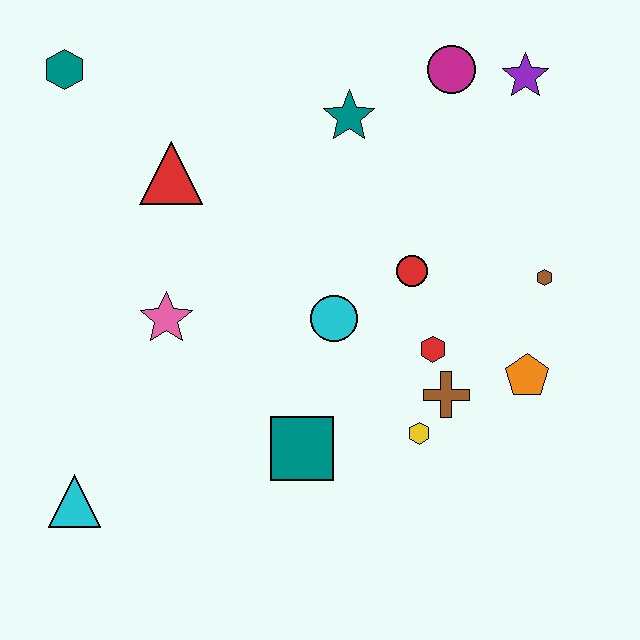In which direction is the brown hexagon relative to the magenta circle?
The brown hexagon is below the magenta circle.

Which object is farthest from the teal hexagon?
The orange pentagon is farthest from the teal hexagon.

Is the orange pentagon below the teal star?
Yes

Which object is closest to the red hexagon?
The brown cross is closest to the red hexagon.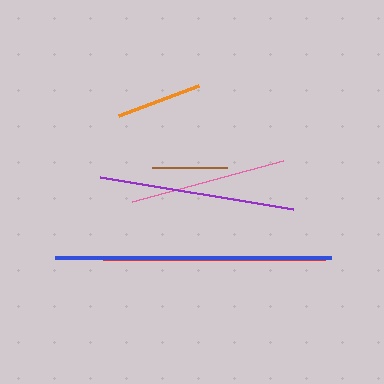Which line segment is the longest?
The blue line is the longest at approximately 276 pixels.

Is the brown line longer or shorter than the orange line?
The orange line is longer than the brown line.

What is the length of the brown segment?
The brown segment is approximately 76 pixels long.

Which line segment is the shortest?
The brown line is the shortest at approximately 76 pixels.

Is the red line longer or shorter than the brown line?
The red line is longer than the brown line.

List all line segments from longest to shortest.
From longest to shortest: blue, red, purple, pink, orange, brown.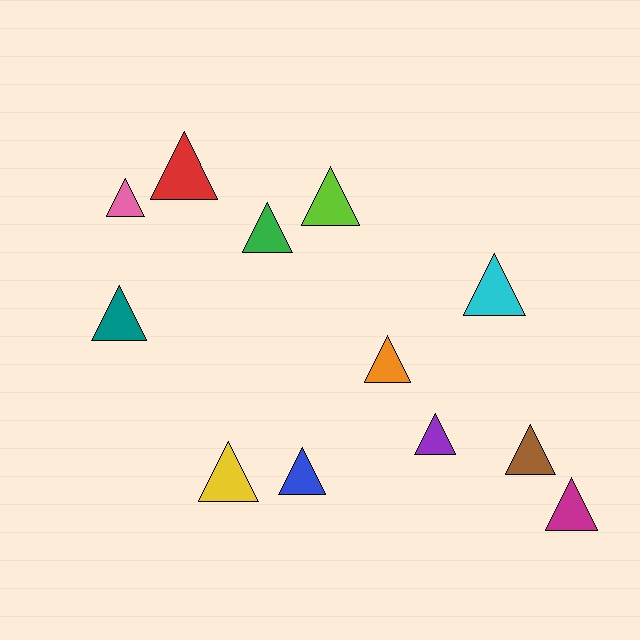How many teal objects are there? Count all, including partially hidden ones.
There is 1 teal object.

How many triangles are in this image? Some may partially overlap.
There are 12 triangles.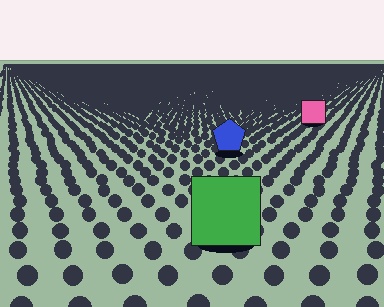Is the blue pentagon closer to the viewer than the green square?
No. The green square is closer — you can tell from the texture gradient: the ground texture is coarser near it.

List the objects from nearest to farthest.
From nearest to farthest: the green square, the blue pentagon, the pink square.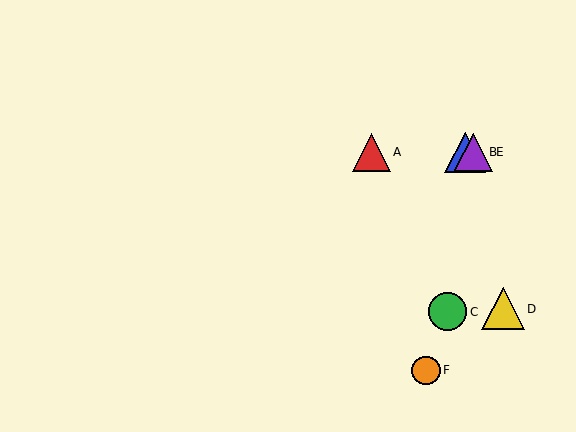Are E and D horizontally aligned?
No, E is at y≈152 and D is at y≈309.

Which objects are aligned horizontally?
Objects A, B, E are aligned horizontally.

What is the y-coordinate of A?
Object A is at y≈152.